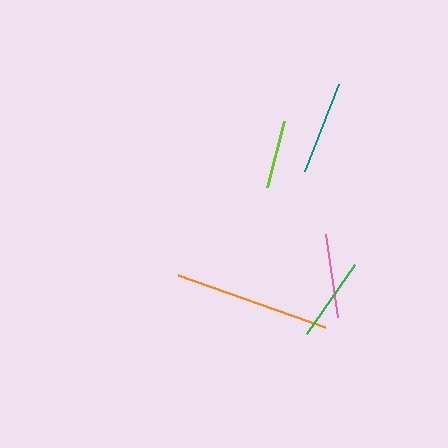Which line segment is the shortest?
The lime line is the shortest at approximately 68 pixels.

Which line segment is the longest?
The orange line is the longest at approximately 156 pixels.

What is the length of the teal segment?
The teal segment is approximately 94 pixels long.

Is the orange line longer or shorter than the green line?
The orange line is longer than the green line.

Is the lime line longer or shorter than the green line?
The green line is longer than the lime line.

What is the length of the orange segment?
The orange segment is approximately 156 pixels long.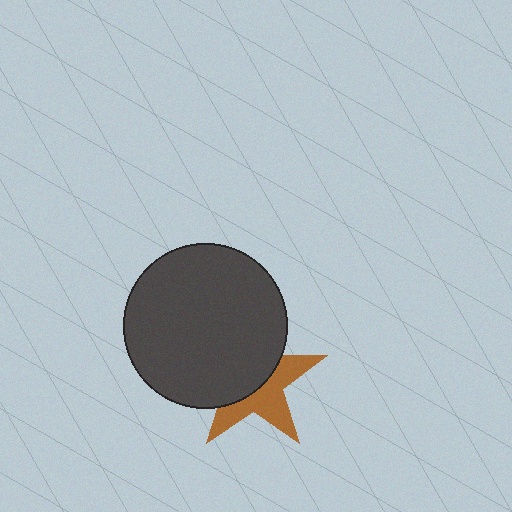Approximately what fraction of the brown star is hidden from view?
Roughly 54% of the brown star is hidden behind the dark gray circle.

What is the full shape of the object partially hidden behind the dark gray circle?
The partially hidden object is a brown star.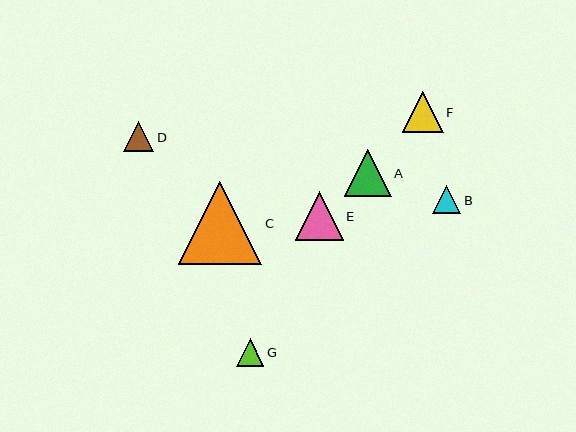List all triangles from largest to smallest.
From largest to smallest: C, E, A, F, D, B, G.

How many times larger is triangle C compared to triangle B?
Triangle C is approximately 3.0 times the size of triangle B.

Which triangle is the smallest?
Triangle G is the smallest with a size of approximately 27 pixels.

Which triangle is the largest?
Triangle C is the largest with a size of approximately 83 pixels.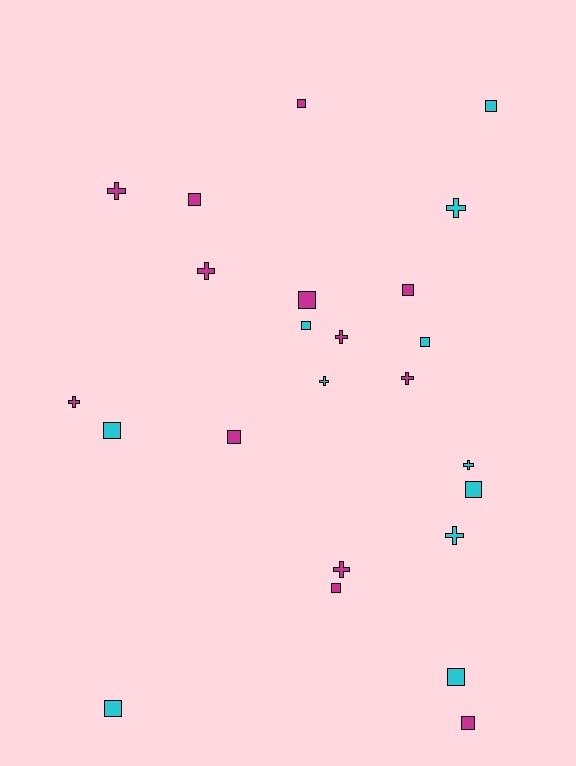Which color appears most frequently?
Magenta, with 13 objects.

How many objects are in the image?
There are 24 objects.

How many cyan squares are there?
There are 7 cyan squares.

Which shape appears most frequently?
Square, with 14 objects.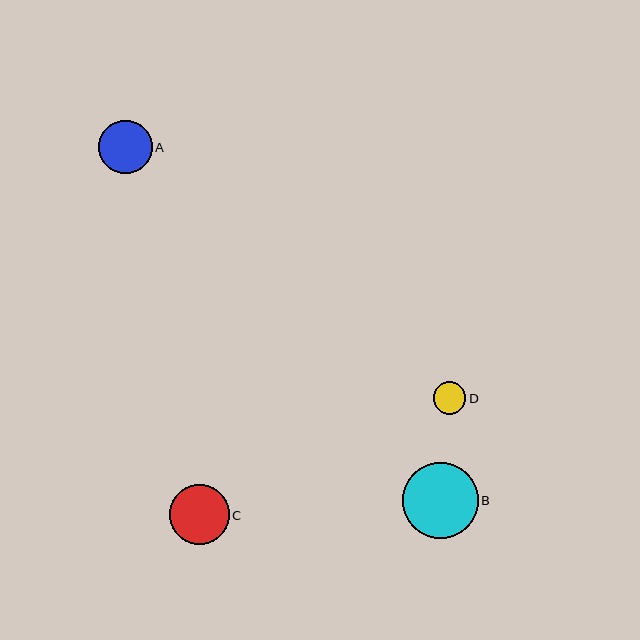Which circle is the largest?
Circle B is the largest with a size of approximately 75 pixels.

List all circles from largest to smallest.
From largest to smallest: B, C, A, D.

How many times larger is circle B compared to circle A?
Circle B is approximately 1.4 times the size of circle A.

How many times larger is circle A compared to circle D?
Circle A is approximately 1.7 times the size of circle D.